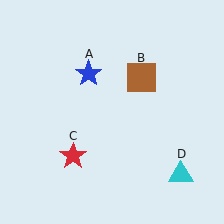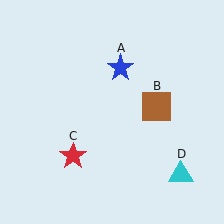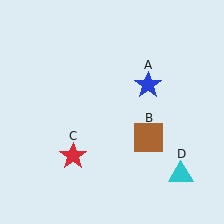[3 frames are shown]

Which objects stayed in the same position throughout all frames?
Red star (object C) and cyan triangle (object D) remained stationary.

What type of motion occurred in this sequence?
The blue star (object A), brown square (object B) rotated clockwise around the center of the scene.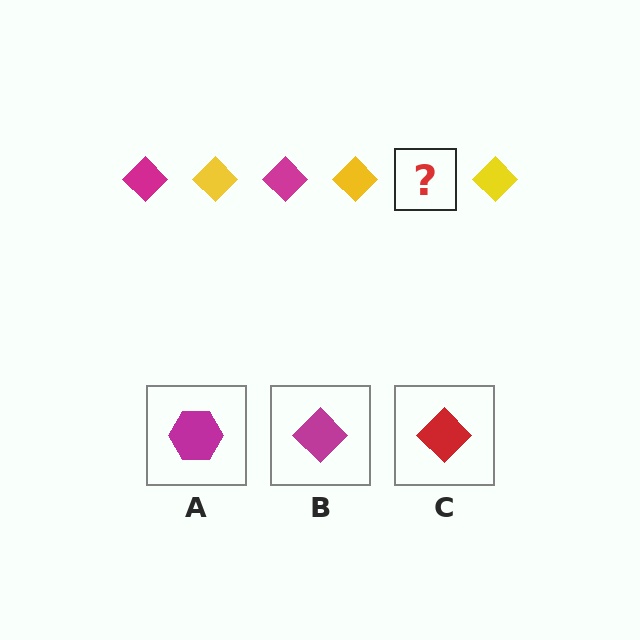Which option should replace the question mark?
Option B.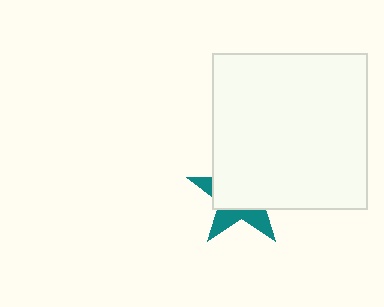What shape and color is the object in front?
The object in front is a white square.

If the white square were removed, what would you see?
You would see the complete teal star.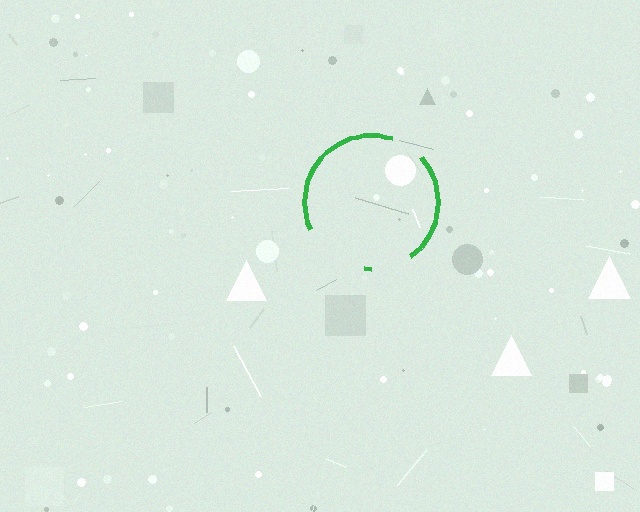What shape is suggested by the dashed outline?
The dashed outline suggests a circle.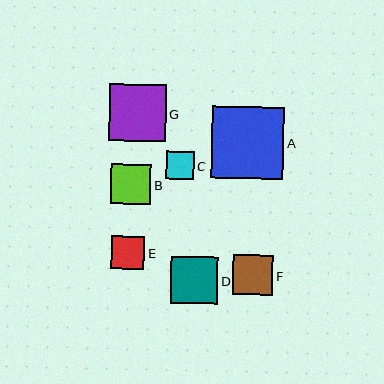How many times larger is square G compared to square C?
Square G is approximately 2.0 times the size of square C.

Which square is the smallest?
Square C is the smallest with a size of approximately 28 pixels.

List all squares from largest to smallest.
From largest to smallest: A, G, D, B, F, E, C.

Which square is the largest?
Square A is the largest with a size of approximately 72 pixels.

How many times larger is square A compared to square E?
Square A is approximately 2.2 times the size of square E.